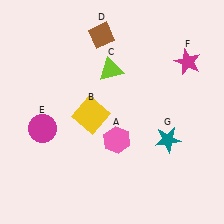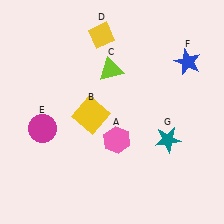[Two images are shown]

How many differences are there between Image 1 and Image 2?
There are 2 differences between the two images.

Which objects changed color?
D changed from brown to yellow. F changed from magenta to blue.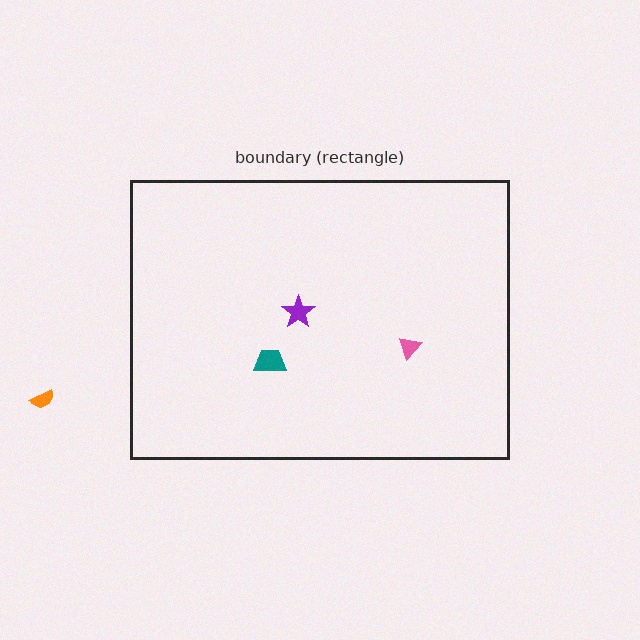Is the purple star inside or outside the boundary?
Inside.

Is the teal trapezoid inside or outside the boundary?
Inside.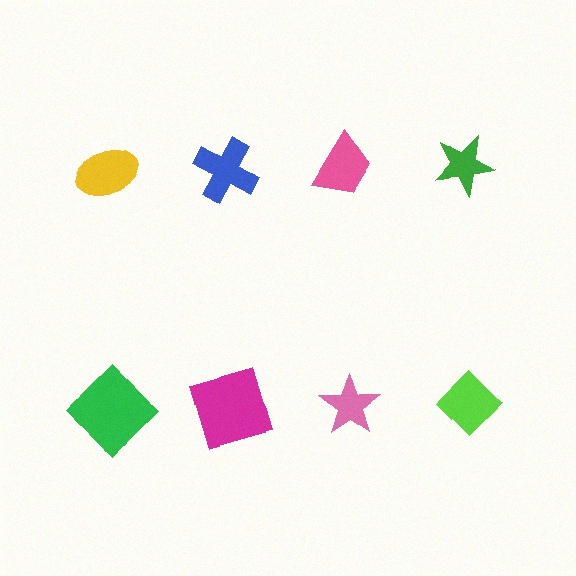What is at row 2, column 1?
A green diamond.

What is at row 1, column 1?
A yellow ellipse.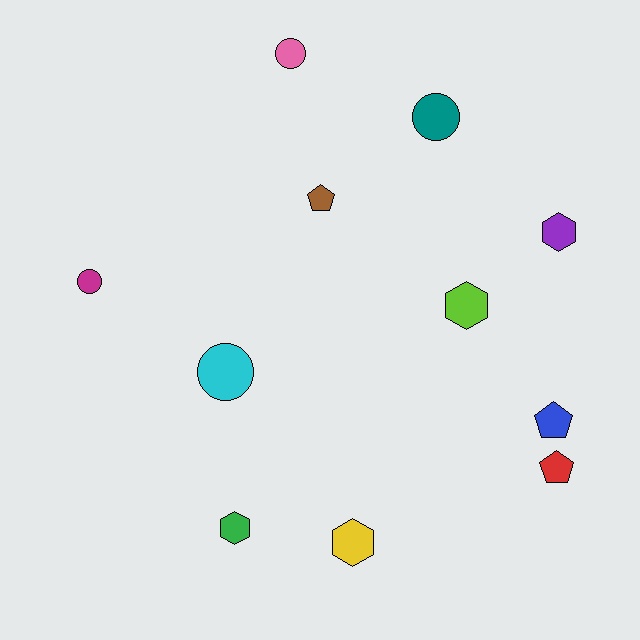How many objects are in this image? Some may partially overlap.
There are 11 objects.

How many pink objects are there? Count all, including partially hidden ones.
There is 1 pink object.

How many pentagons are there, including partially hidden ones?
There are 3 pentagons.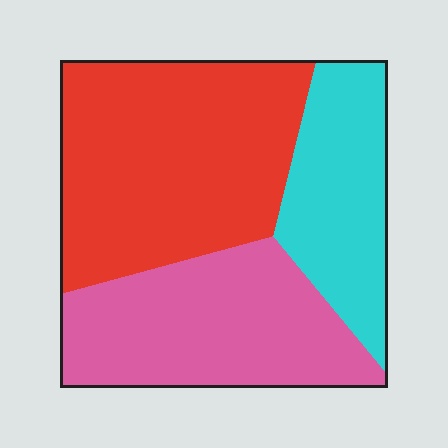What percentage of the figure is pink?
Pink takes up about one third (1/3) of the figure.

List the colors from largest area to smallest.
From largest to smallest: red, pink, cyan.